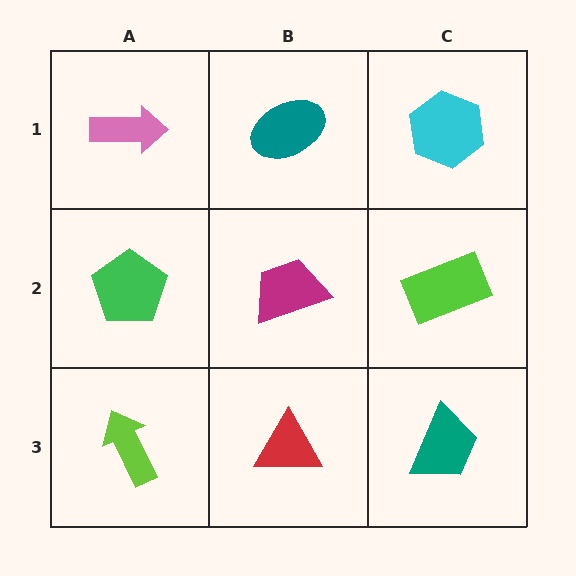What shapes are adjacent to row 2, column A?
A pink arrow (row 1, column A), a lime arrow (row 3, column A), a magenta trapezoid (row 2, column B).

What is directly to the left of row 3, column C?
A red triangle.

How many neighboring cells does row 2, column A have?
3.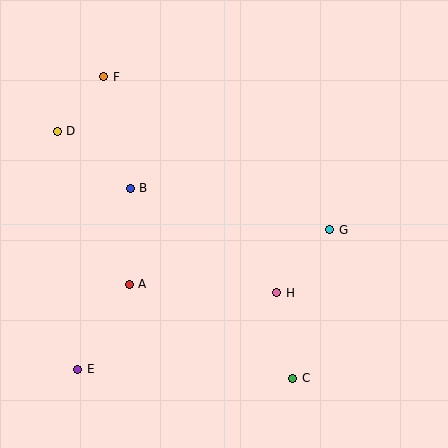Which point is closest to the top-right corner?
Point G is closest to the top-right corner.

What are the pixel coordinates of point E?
Point E is at (78, 370).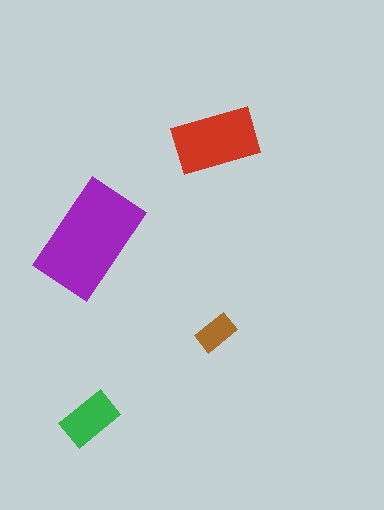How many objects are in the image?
There are 4 objects in the image.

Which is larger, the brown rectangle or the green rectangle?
The green one.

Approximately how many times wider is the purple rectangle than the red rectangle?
About 1.5 times wider.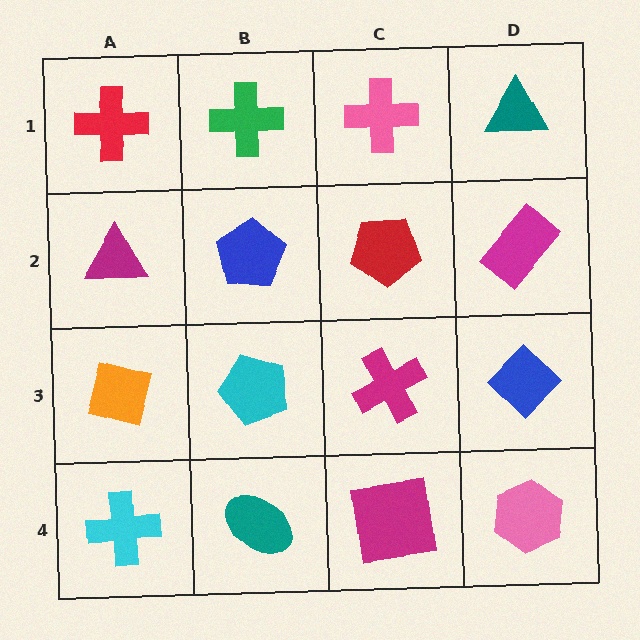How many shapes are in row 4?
4 shapes.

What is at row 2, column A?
A magenta triangle.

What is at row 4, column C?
A magenta square.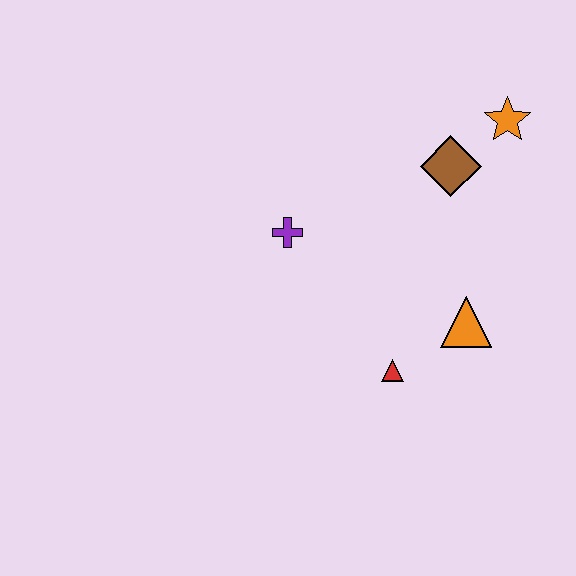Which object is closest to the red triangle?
The orange triangle is closest to the red triangle.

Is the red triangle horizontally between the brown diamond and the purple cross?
Yes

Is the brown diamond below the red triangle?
No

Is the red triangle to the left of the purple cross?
No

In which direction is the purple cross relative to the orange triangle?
The purple cross is to the left of the orange triangle.